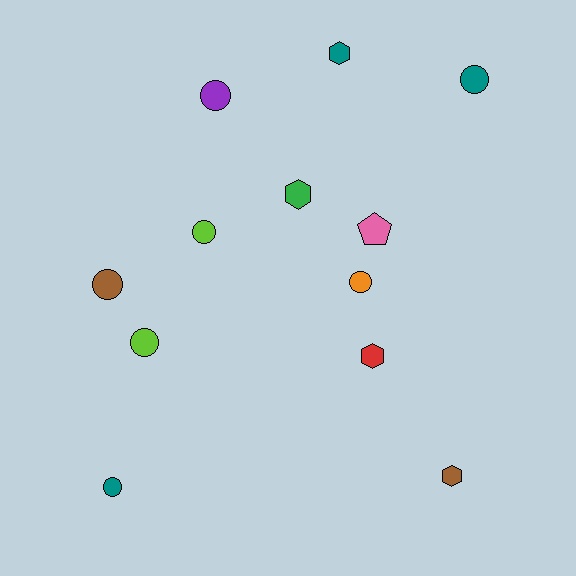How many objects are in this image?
There are 12 objects.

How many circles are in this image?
There are 7 circles.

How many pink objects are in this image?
There is 1 pink object.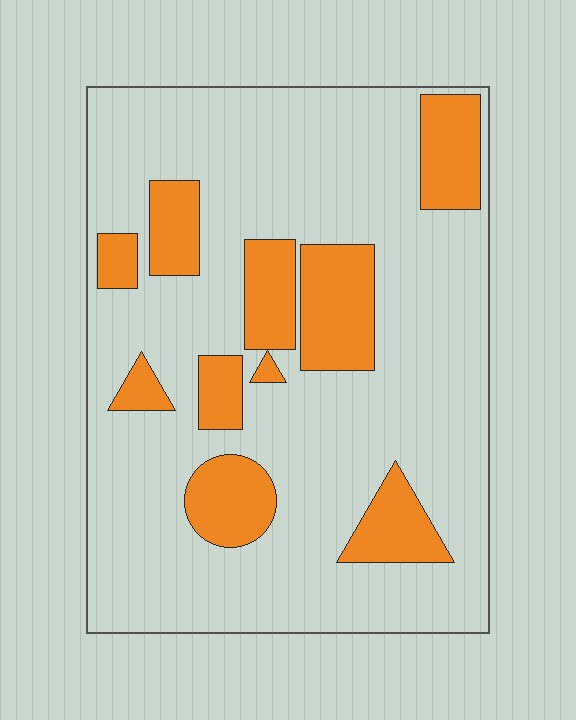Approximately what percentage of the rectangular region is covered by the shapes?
Approximately 20%.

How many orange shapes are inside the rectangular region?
10.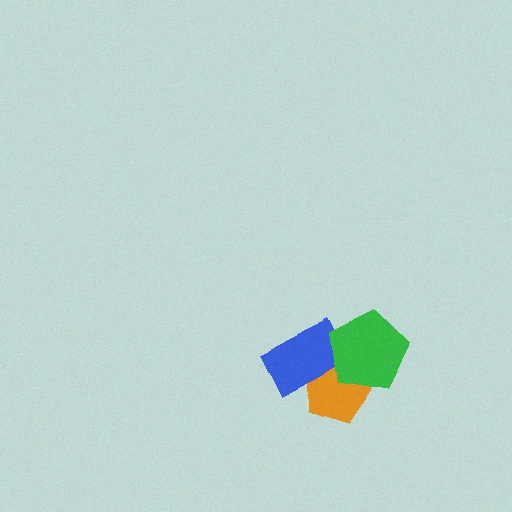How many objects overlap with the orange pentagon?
2 objects overlap with the orange pentagon.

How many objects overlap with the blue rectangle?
2 objects overlap with the blue rectangle.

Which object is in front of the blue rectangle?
The green pentagon is in front of the blue rectangle.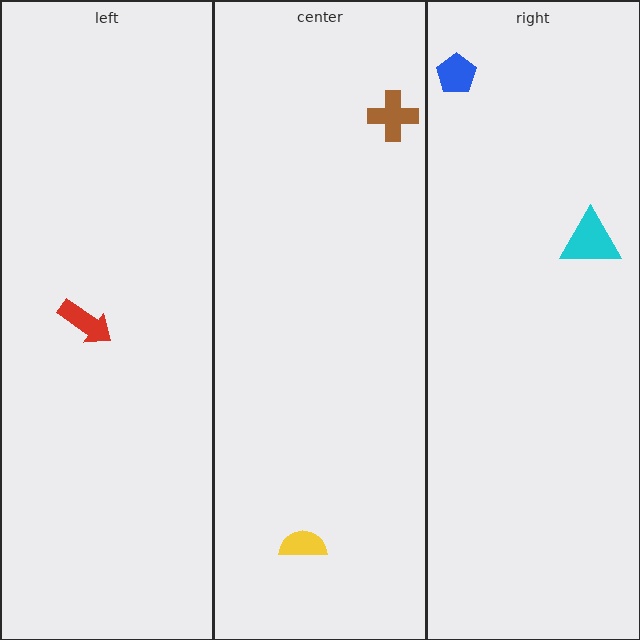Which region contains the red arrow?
The left region.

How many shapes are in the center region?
2.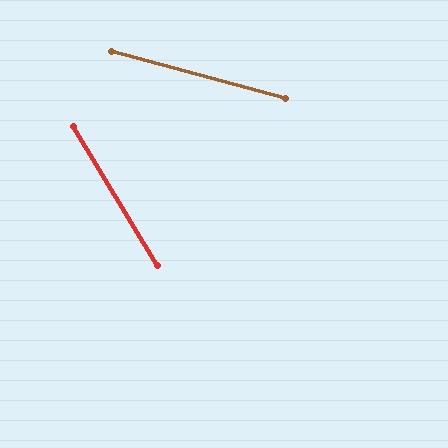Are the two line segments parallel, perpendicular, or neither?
Neither parallel nor perpendicular — they differ by about 44°.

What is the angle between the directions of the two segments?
Approximately 44 degrees.